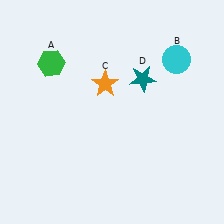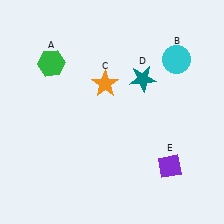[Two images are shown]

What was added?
A purple diamond (E) was added in Image 2.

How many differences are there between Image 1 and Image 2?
There is 1 difference between the two images.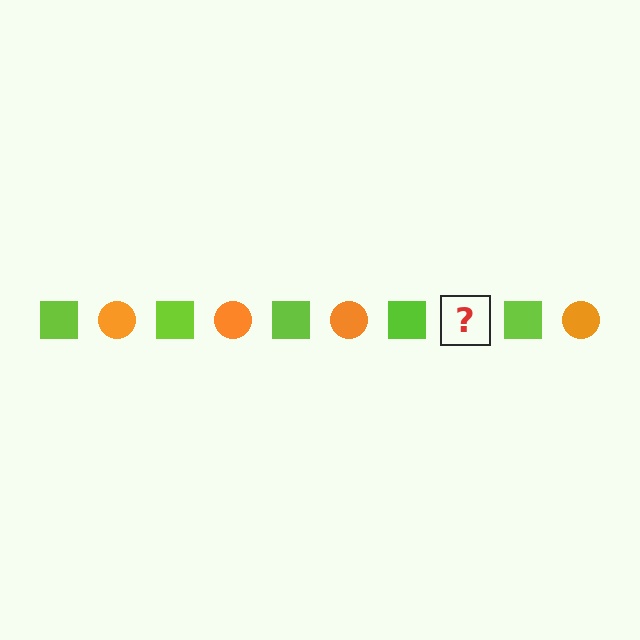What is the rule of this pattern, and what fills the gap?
The rule is that the pattern alternates between lime square and orange circle. The gap should be filled with an orange circle.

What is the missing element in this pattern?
The missing element is an orange circle.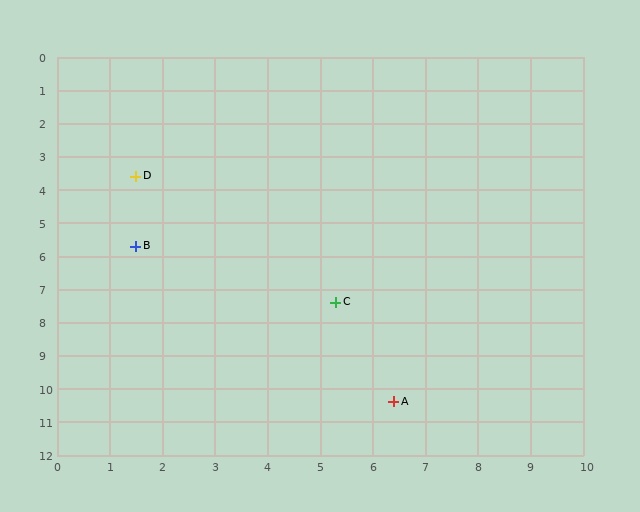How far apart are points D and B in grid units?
Points D and B are about 2.1 grid units apart.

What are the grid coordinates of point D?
Point D is at approximately (1.5, 3.6).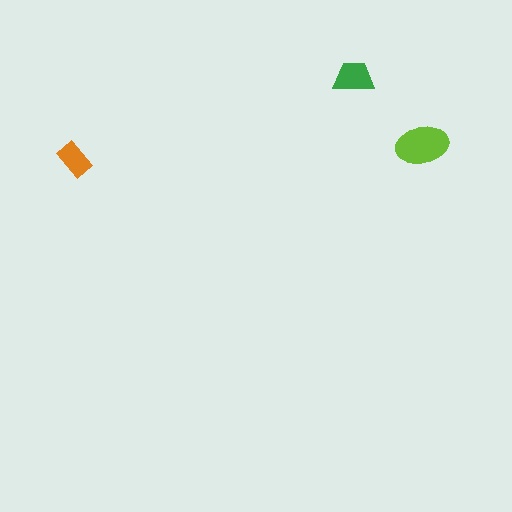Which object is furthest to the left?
The orange rectangle is leftmost.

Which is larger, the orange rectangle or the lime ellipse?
The lime ellipse.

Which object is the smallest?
The orange rectangle.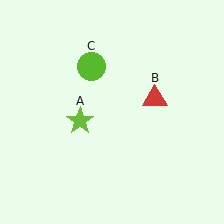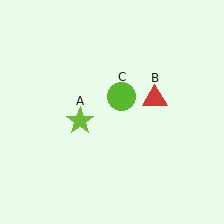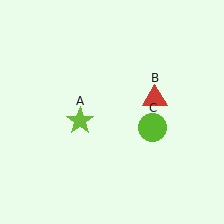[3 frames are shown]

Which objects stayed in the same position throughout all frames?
Lime star (object A) and red triangle (object B) remained stationary.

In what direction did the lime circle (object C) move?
The lime circle (object C) moved down and to the right.